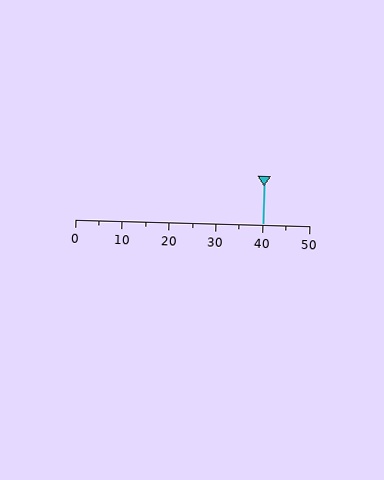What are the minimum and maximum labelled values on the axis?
The axis runs from 0 to 50.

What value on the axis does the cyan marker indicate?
The marker indicates approximately 40.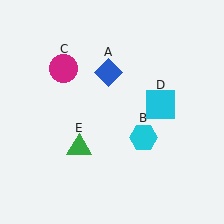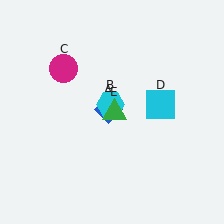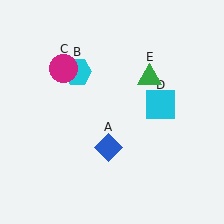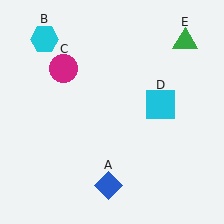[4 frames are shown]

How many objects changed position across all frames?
3 objects changed position: blue diamond (object A), cyan hexagon (object B), green triangle (object E).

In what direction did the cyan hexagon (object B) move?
The cyan hexagon (object B) moved up and to the left.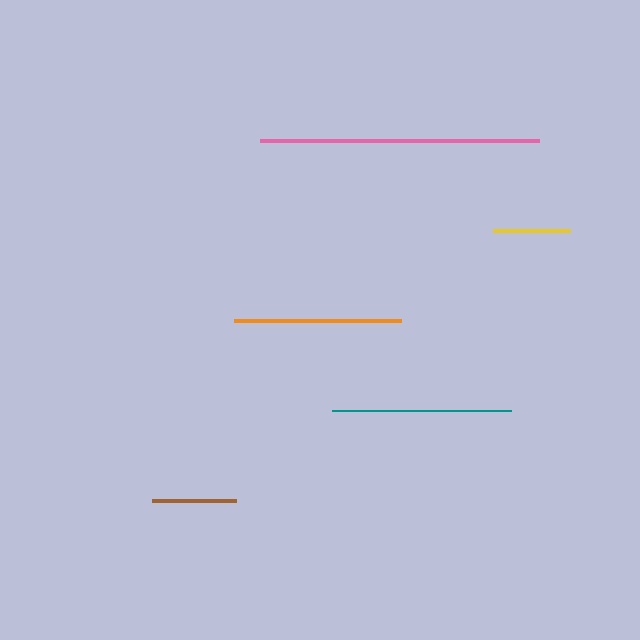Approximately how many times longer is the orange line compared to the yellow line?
The orange line is approximately 2.2 times the length of the yellow line.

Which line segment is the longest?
The pink line is the longest at approximately 279 pixels.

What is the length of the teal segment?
The teal segment is approximately 179 pixels long.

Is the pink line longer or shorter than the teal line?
The pink line is longer than the teal line.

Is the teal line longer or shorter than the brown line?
The teal line is longer than the brown line.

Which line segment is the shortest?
The yellow line is the shortest at approximately 77 pixels.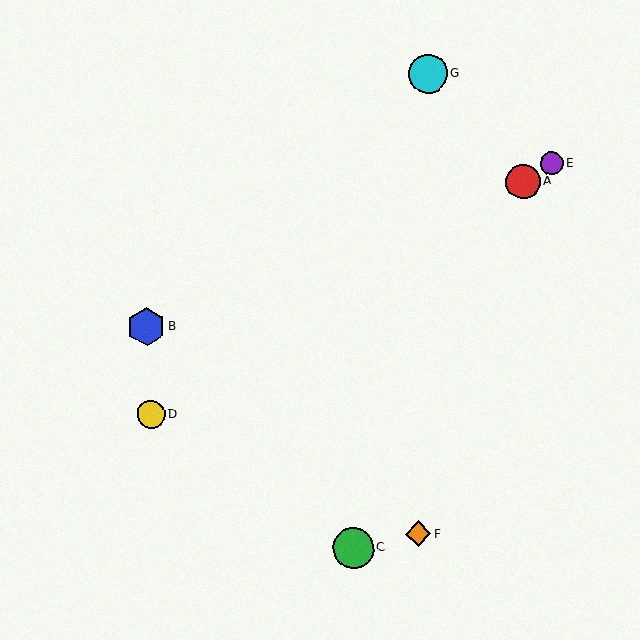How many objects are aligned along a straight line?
3 objects (A, D, E) are aligned along a straight line.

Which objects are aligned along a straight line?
Objects A, D, E are aligned along a straight line.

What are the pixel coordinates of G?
Object G is at (428, 74).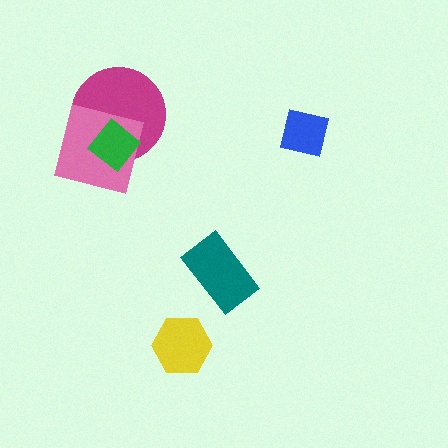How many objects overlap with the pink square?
2 objects overlap with the pink square.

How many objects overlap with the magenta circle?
2 objects overlap with the magenta circle.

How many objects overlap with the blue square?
0 objects overlap with the blue square.